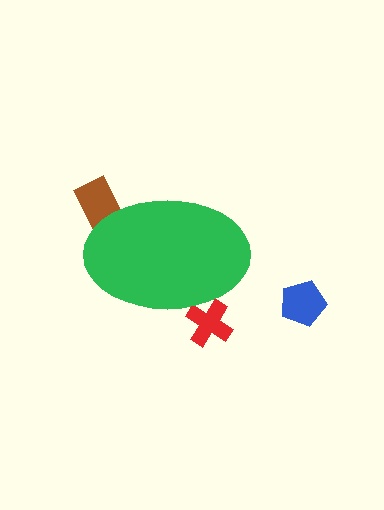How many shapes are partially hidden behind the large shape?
2 shapes are partially hidden.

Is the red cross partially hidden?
Yes, the red cross is partially hidden behind the green ellipse.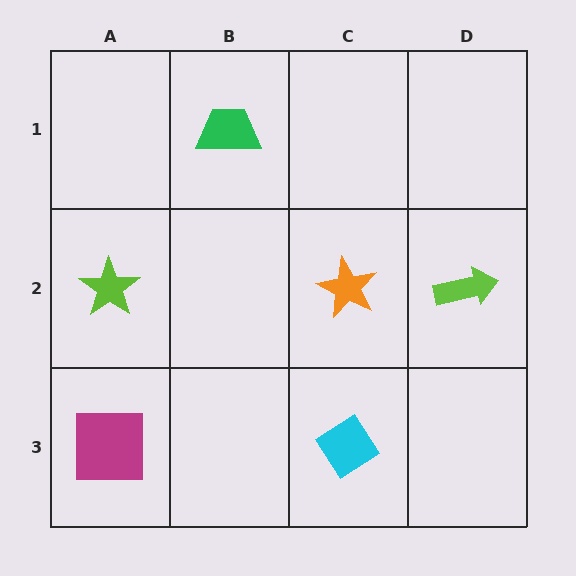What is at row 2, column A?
A lime star.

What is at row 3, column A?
A magenta square.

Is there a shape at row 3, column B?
No, that cell is empty.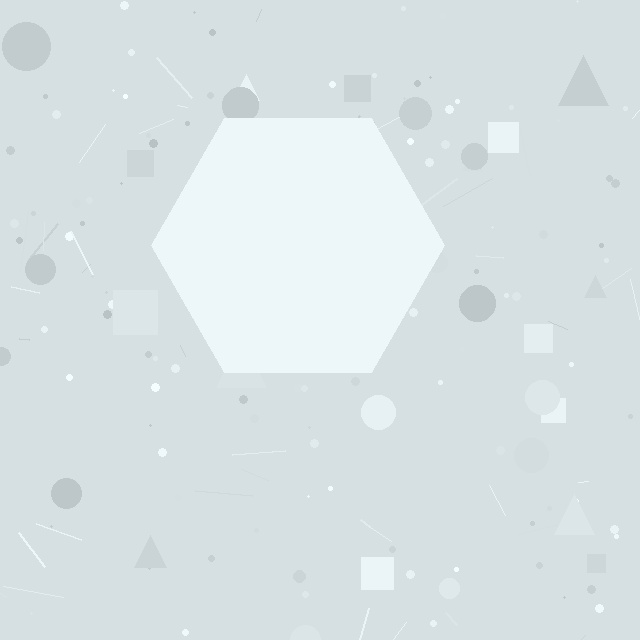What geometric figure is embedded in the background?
A hexagon is embedded in the background.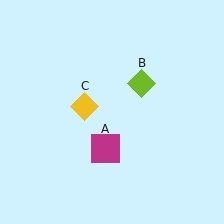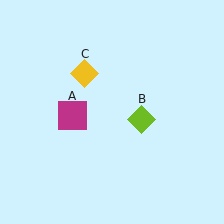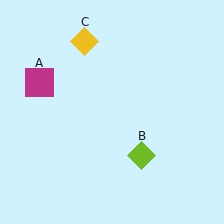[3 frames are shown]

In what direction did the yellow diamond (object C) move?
The yellow diamond (object C) moved up.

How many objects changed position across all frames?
3 objects changed position: magenta square (object A), lime diamond (object B), yellow diamond (object C).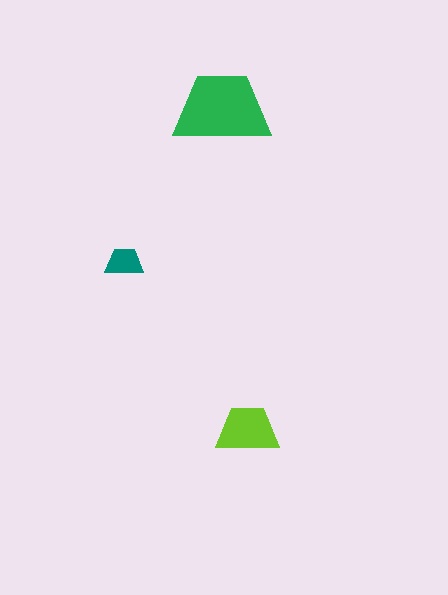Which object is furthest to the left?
The teal trapezoid is leftmost.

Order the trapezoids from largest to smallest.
the green one, the lime one, the teal one.